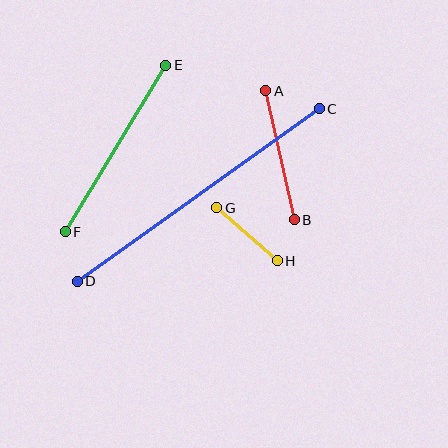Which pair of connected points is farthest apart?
Points C and D are farthest apart.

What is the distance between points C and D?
The distance is approximately 298 pixels.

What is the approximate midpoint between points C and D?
The midpoint is at approximately (198, 195) pixels.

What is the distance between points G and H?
The distance is approximately 80 pixels.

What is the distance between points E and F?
The distance is approximately 194 pixels.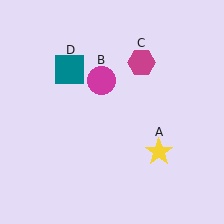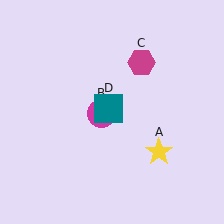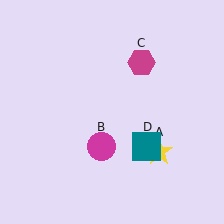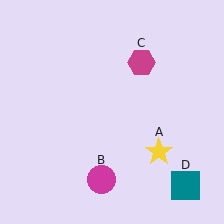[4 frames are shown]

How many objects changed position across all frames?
2 objects changed position: magenta circle (object B), teal square (object D).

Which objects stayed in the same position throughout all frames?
Yellow star (object A) and magenta hexagon (object C) remained stationary.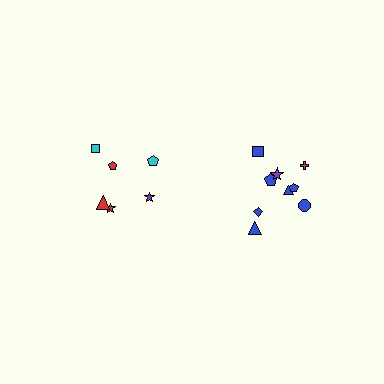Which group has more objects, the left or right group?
The right group.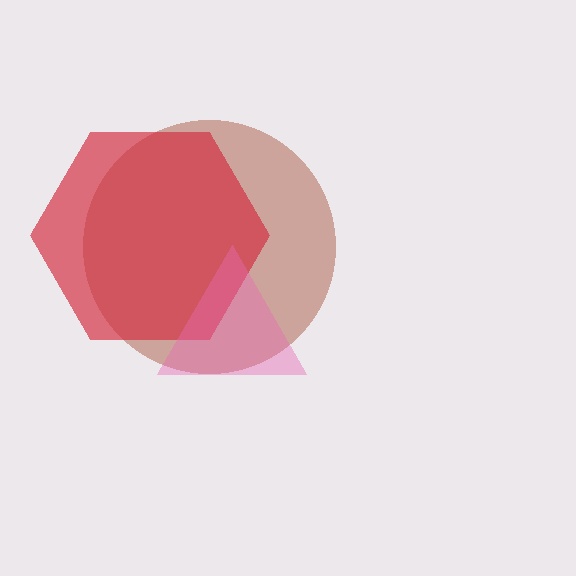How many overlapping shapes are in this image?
There are 3 overlapping shapes in the image.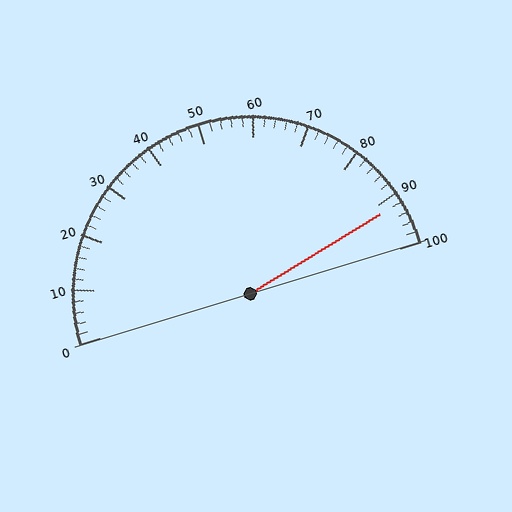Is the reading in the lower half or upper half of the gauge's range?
The reading is in the upper half of the range (0 to 100).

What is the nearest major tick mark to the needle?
The nearest major tick mark is 90.